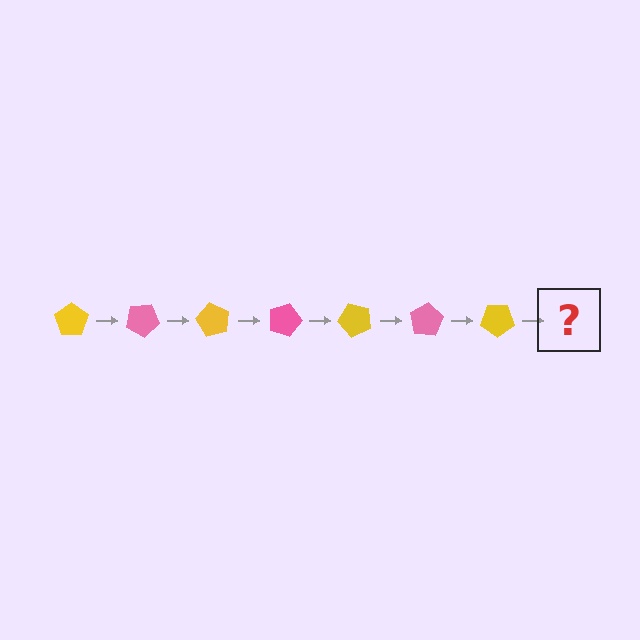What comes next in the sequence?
The next element should be a pink pentagon, rotated 210 degrees from the start.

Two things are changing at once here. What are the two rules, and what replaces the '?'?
The two rules are that it rotates 30 degrees each step and the color cycles through yellow and pink. The '?' should be a pink pentagon, rotated 210 degrees from the start.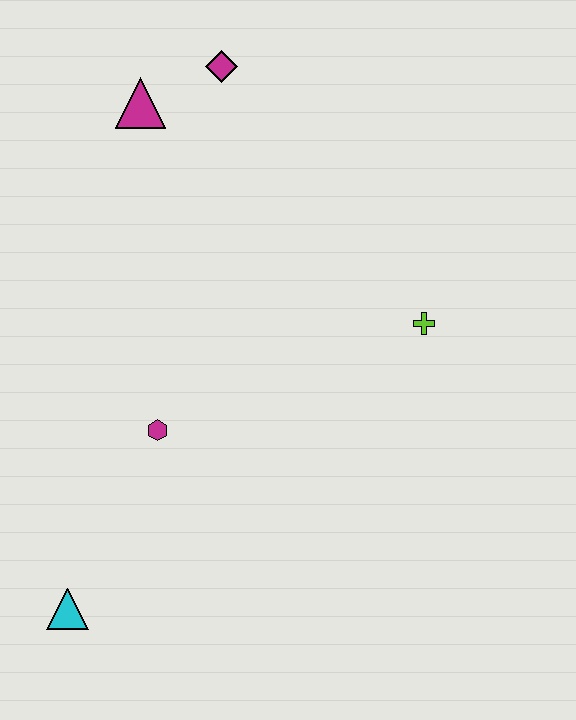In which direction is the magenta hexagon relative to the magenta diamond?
The magenta hexagon is below the magenta diamond.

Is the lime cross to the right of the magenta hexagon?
Yes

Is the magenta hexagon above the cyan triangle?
Yes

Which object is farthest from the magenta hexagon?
The magenta diamond is farthest from the magenta hexagon.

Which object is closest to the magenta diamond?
The magenta triangle is closest to the magenta diamond.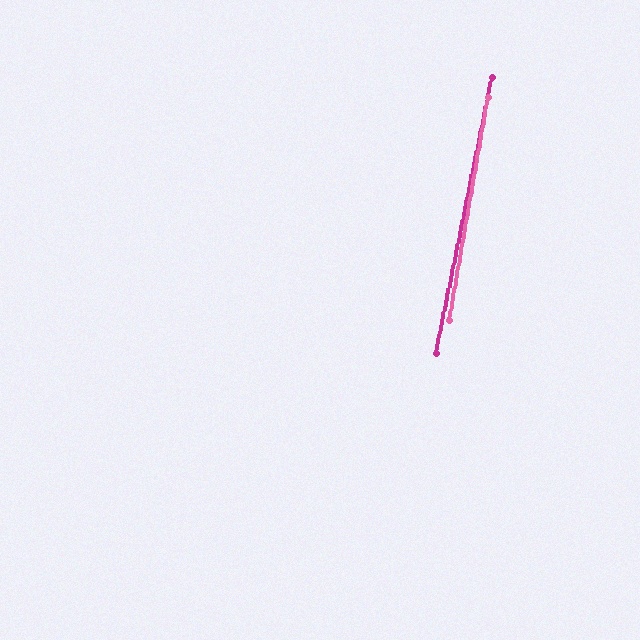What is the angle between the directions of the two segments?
Approximately 2 degrees.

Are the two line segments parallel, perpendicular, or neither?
Parallel — their directions differ by only 1.5°.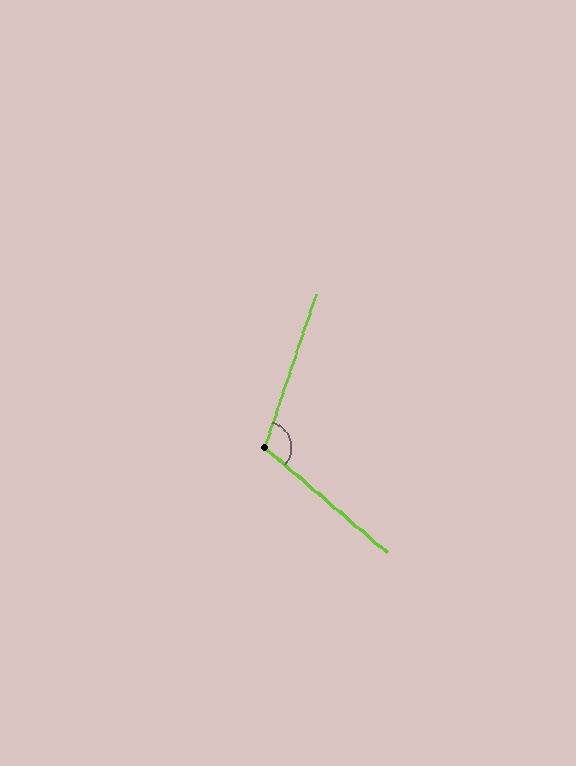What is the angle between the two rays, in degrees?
Approximately 112 degrees.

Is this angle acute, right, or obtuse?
It is obtuse.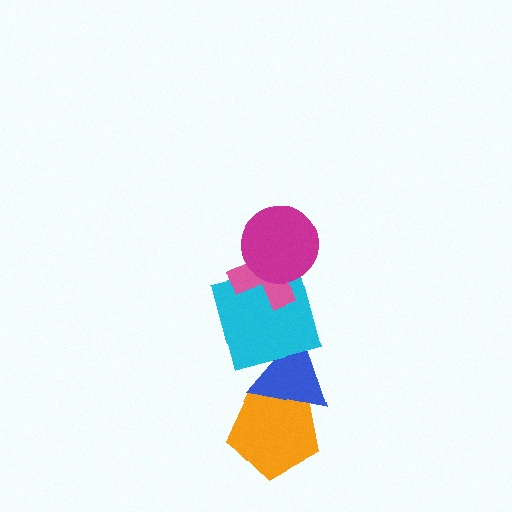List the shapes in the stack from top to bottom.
From top to bottom: the magenta circle, the pink cross, the cyan square, the blue triangle, the orange pentagon.